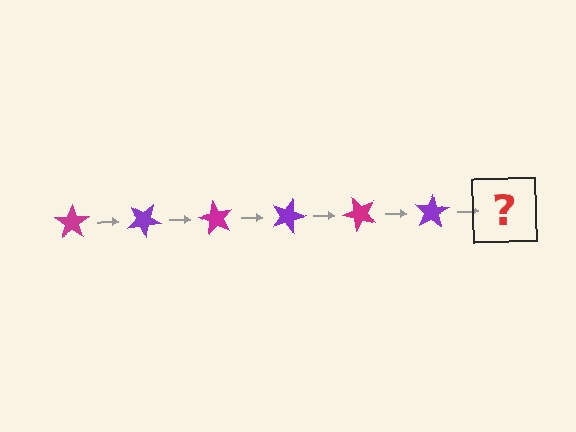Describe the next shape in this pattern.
It should be a magenta star, rotated 180 degrees from the start.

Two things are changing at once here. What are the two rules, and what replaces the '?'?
The two rules are that it rotates 30 degrees each step and the color cycles through magenta and purple. The '?' should be a magenta star, rotated 180 degrees from the start.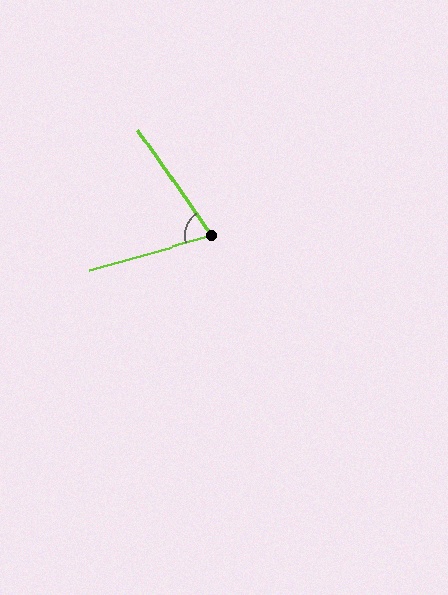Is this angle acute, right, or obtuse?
It is acute.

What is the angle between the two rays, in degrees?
Approximately 71 degrees.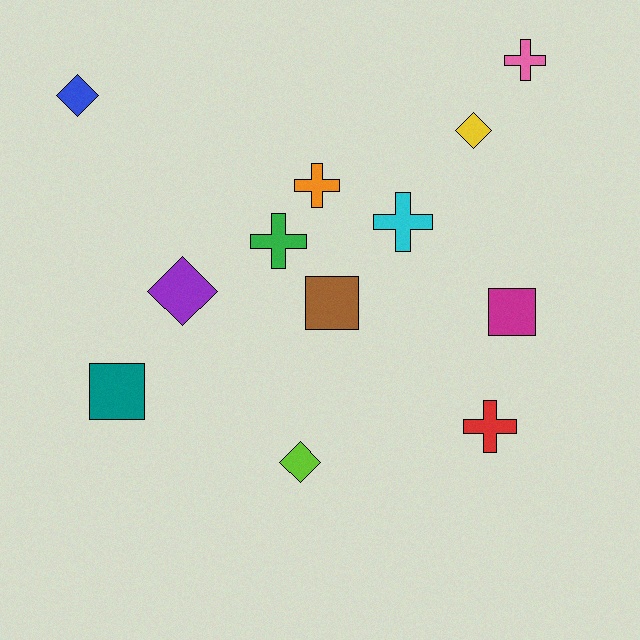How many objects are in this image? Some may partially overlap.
There are 12 objects.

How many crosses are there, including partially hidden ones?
There are 5 crosses.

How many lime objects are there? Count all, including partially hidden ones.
There is 1 lime object.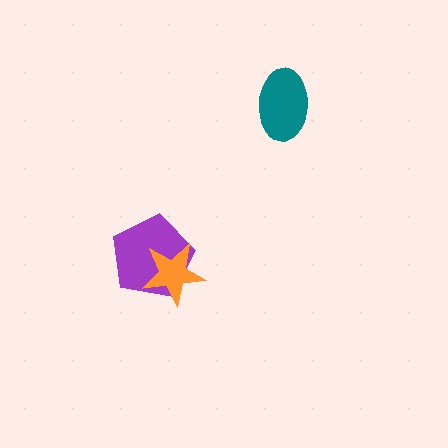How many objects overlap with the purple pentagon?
1 object overlaps with the purple pentagon.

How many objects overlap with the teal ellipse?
0 objects overlap with the teal ellipse.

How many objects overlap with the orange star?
1 object overlaps with the orange star.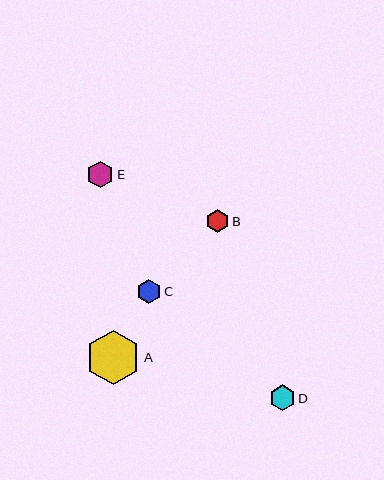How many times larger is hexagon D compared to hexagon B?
Hexagon D is approximately 1.1 times the size of hexagon B.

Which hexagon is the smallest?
Hexagon B is the smallest with a size of approximately 23 pixels.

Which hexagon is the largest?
Hexagon A is the largest with a size of approximately 54 pixels.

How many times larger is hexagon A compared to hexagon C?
Hexagon A is approximately 2.3 times the size of hexagon C.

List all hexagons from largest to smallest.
From largest to smallest: A, E, D, C, B.